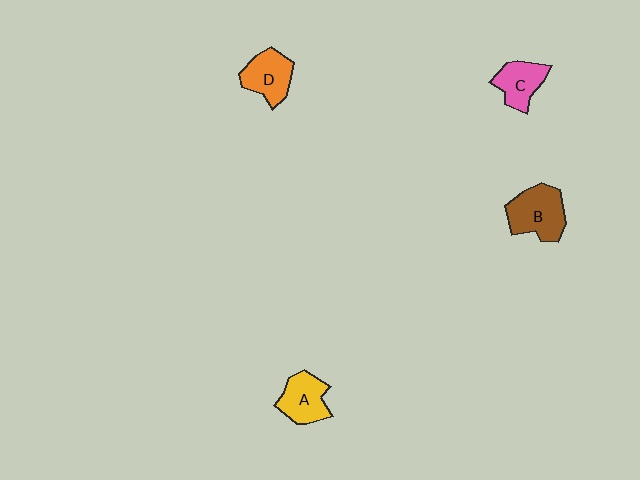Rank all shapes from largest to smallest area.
From largest to smallest: B (brown), D (orange), A (yellow), C (pink).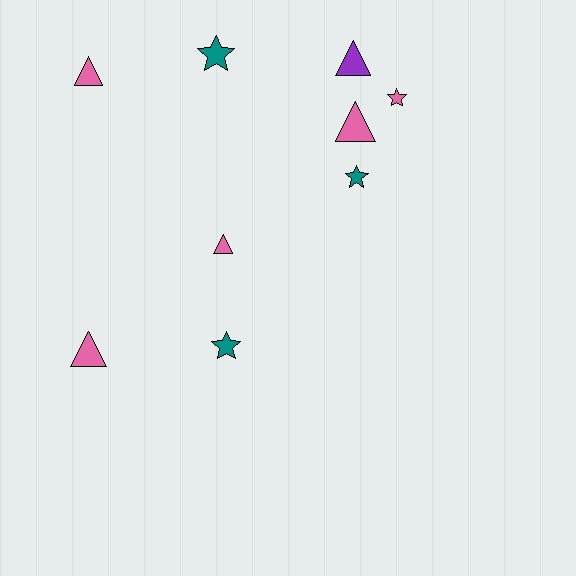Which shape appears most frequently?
Triangle, with 5 objects.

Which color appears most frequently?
Pink, with 5 objects.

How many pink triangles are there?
There are 4 pink triangles.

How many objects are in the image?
There are 9 objects.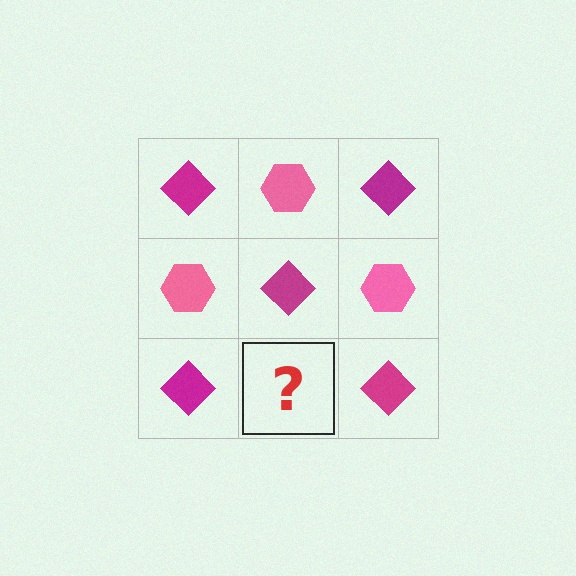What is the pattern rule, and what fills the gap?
The rule is that it alternates magenta diamond and pink hexagon in a checkerboard pattern. The gap should be filled with a pink hexagon.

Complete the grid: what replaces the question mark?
The question mark should be replaced with a pink hexagon.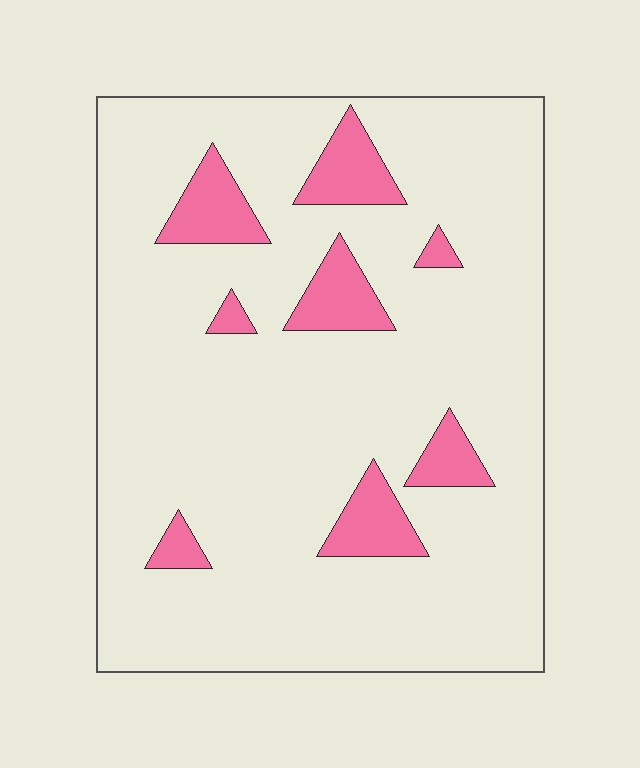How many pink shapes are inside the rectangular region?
8.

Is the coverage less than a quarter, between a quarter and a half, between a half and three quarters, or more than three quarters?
Less than a quarter.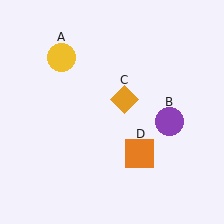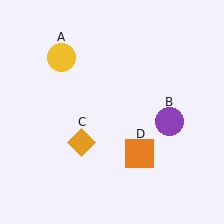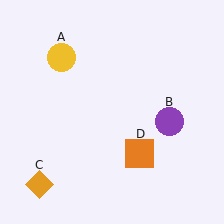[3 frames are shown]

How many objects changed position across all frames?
1 object changed position: orange diamond (object C).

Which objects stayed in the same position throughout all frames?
Yellow circle (object A) and purple circle (object B) and orange square (object D) remained stationary.